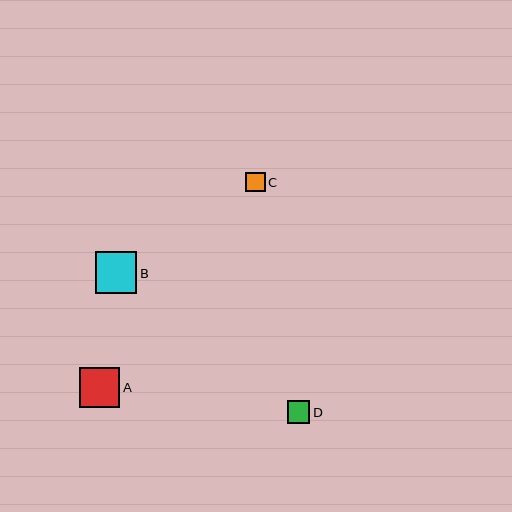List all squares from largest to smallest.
From largest to smallest: B, A, D, C.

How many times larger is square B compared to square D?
Square B is approximately 1.8 times the size of square D.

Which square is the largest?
Square B is the largest with a size of approximately 42 pixels.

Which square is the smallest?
Square C is the smallest with a size of approximately 19 pixels.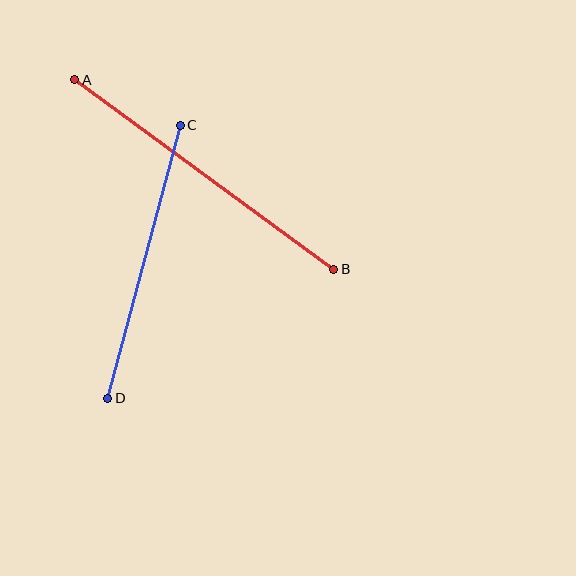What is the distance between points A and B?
The distance is approximately 320 pixels.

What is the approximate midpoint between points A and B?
The midpoint is at approximately (204, 174) pixels.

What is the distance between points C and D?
The distance is approximately 282 pixels.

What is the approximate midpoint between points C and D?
The midpoint is at approximately (144, 262) pixels.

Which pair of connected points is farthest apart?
Points A and B are farthest apart.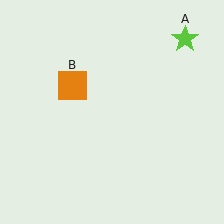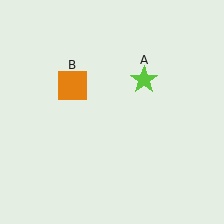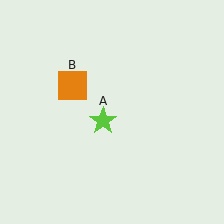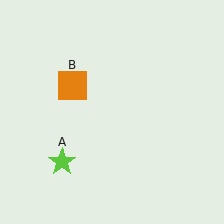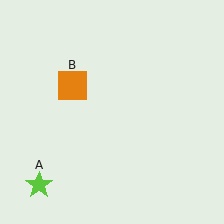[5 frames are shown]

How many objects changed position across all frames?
1 object changed position: lime star (object A).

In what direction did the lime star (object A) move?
The lime star (object A) moved down and to the left.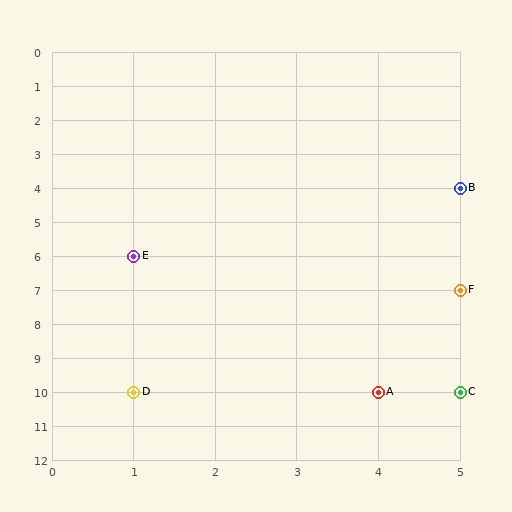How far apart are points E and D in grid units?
Points E and D are 4 rows apart.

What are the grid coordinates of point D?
Point D is at grid coordinates (1, 10).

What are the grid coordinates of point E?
Point E is at grid coordinates (1, 6).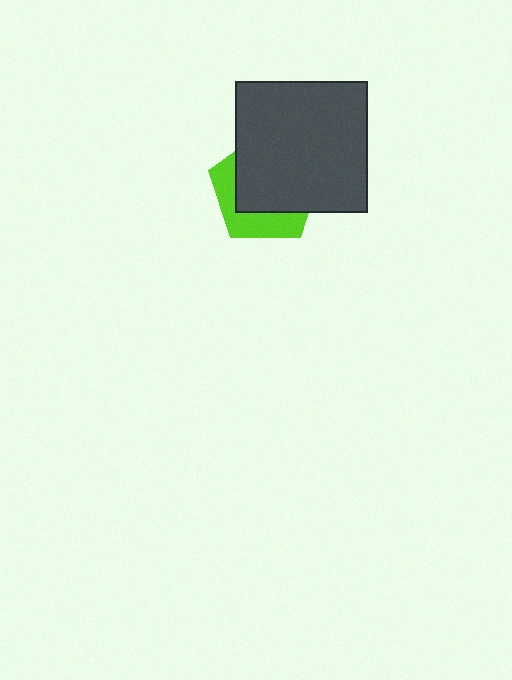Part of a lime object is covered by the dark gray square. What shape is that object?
It is a pentagon.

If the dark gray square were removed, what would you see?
You would see the complete lime pentagon.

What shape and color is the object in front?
The object in front is a dark gray square.